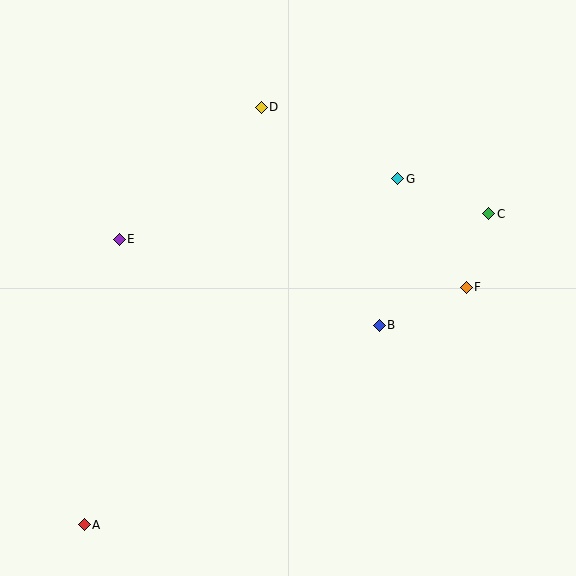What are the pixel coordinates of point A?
Point A is at (84, 525).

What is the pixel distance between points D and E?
The distance between D and E is 194 pixels.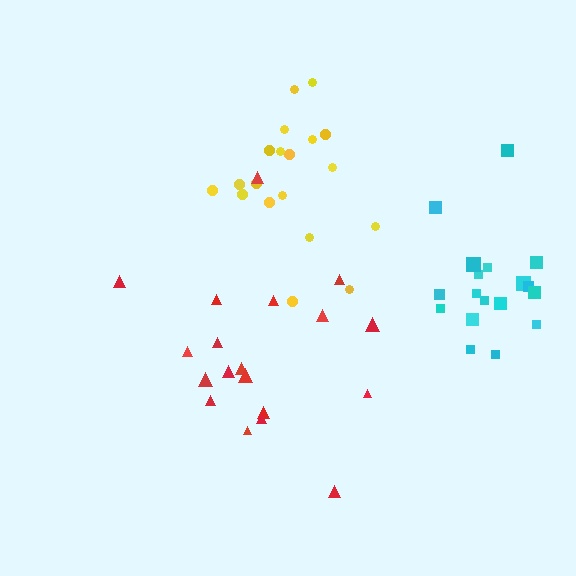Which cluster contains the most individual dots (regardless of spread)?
Red (20).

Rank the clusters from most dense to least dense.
cyan, red, yellow.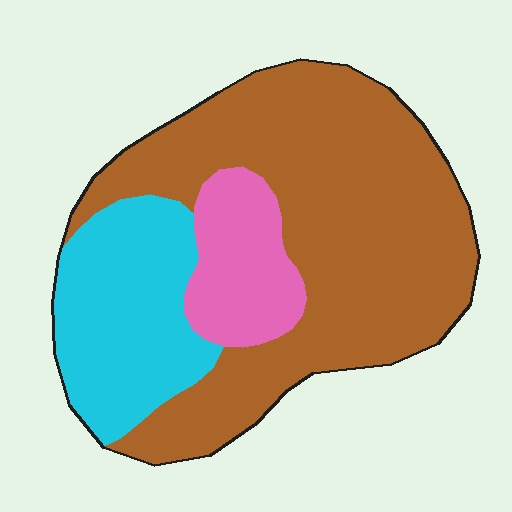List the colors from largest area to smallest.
From largest to smallest: brown, cyan, pink.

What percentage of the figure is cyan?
Cyan covers 24% of the figure.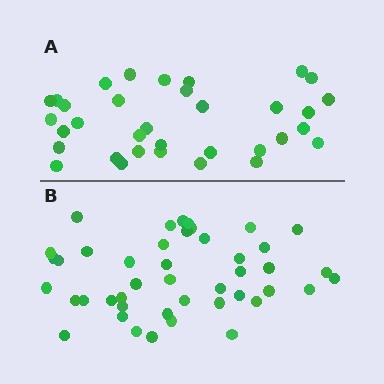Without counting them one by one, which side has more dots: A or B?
Region B (the bottom region) has more dots.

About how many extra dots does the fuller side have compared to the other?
Region B has roughly 10 or so more dots than region A.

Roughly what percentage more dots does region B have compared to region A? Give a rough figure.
About 30% more.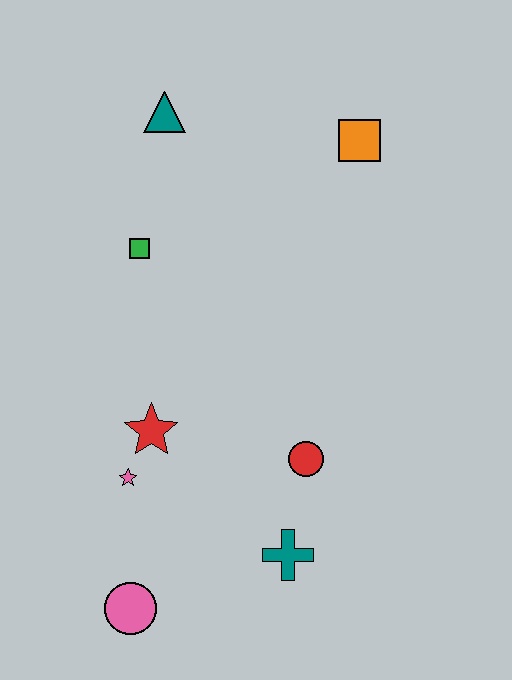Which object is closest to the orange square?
The teal triangle is closest to the orange square.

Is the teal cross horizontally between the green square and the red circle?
Yes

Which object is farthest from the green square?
The pink circle is farthest from the green square.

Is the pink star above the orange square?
No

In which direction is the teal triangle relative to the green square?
The teal triangle is above the green square.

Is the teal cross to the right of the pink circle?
Yes